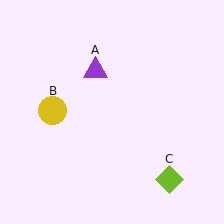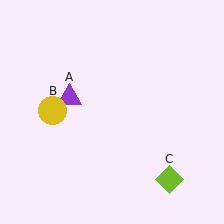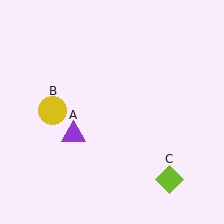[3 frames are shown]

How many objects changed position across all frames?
1 object changed position: purple triangle (object A).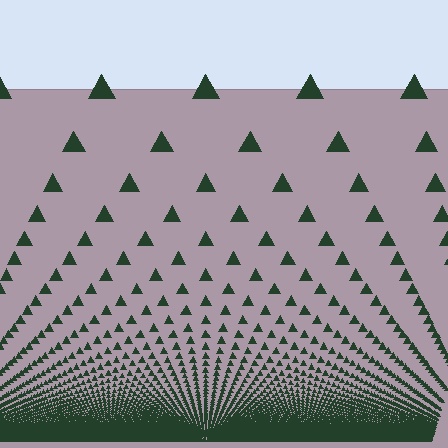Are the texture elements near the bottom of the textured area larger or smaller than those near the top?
Smaller. The gradient is inverted — elements near the bottom are smaller and denser.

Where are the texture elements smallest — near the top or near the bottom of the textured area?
Near the bottom.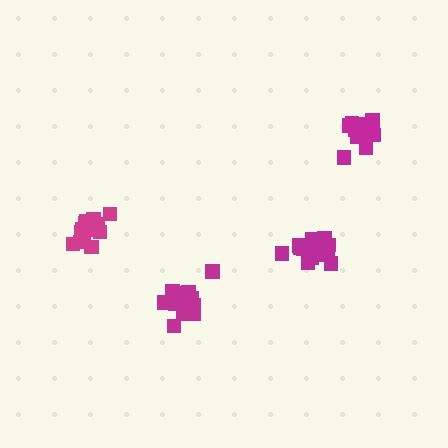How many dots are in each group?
Group 1: 18 dots, Group 2: 16 dots, Group 3: 13 dots, Group 4: 15 dots (62 total).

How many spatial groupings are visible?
There are 4 spatial groupings.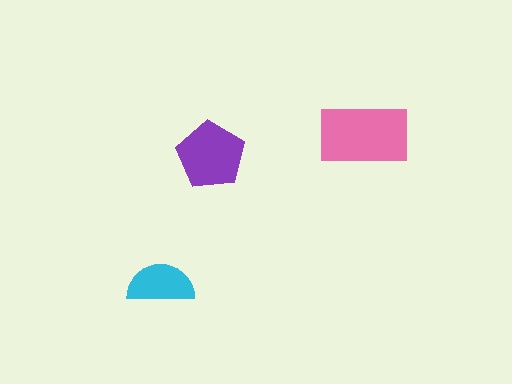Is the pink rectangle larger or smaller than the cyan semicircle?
Larger.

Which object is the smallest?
The cyan semicircle.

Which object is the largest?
The pink rectangle.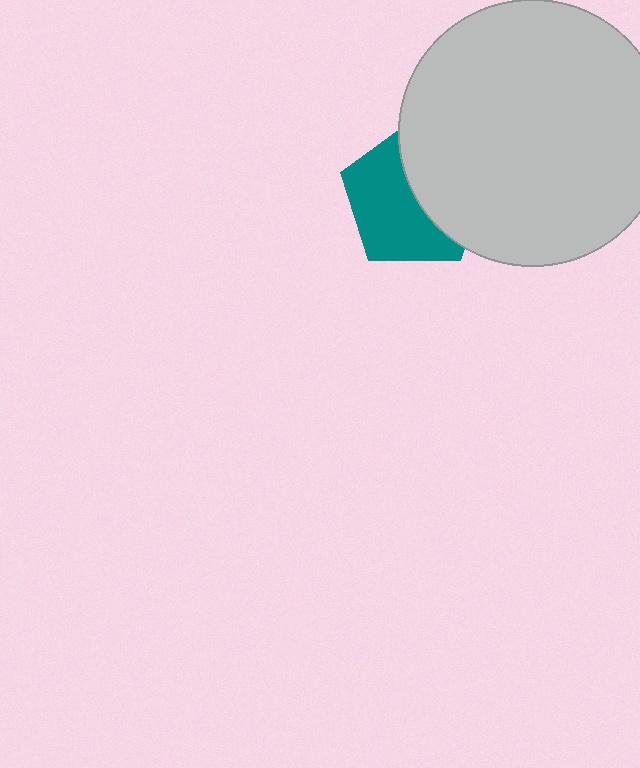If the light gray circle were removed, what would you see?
You would see the complete teal pentagon.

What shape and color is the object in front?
The object in front is a light gray circle.